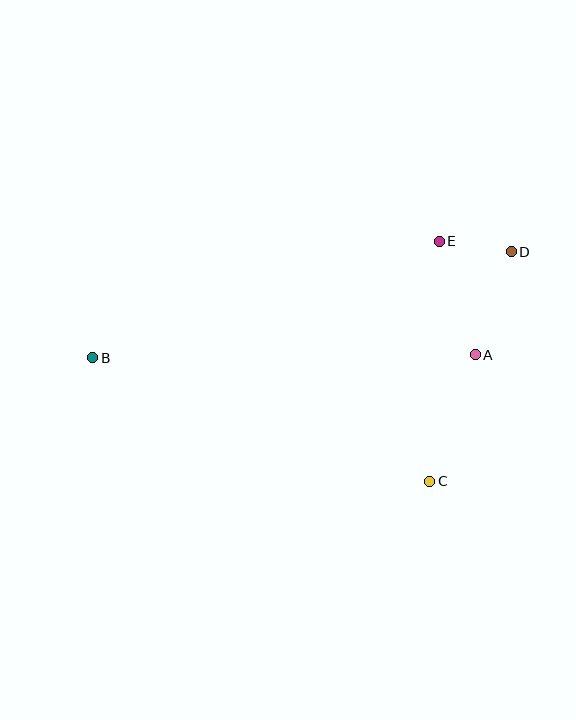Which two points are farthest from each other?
Points B and D are farthest from each other.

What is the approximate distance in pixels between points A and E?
The distance between A and E is approximately 119 pixels.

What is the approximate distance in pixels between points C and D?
The distance between C and D is approximately 244 pixels.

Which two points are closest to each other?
Points D and E are closest to each other.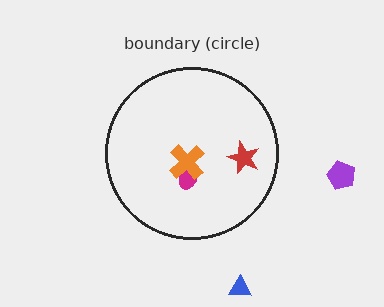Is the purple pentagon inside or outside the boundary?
Outside.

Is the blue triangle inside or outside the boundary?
Outside.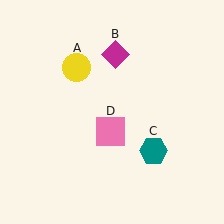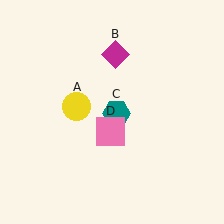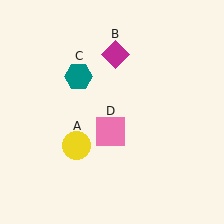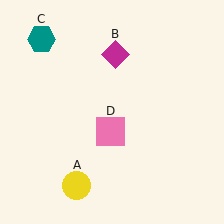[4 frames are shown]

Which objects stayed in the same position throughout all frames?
Magenta diamond (object B) and pink square (object D) remained stationary.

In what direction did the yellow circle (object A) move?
The yellow circle (object A) moved down.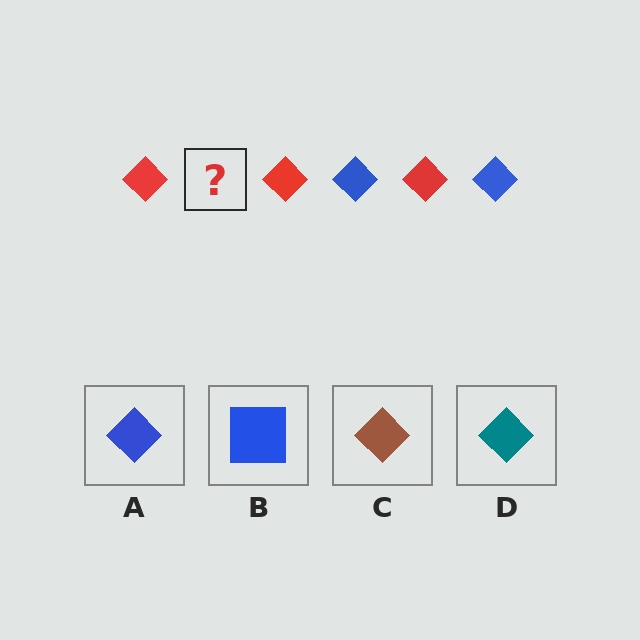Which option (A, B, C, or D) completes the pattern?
A.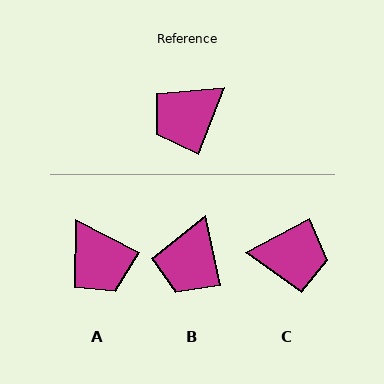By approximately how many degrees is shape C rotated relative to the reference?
Approximately 140 degrees counter-clockwise.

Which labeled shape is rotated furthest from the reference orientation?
C, about 140 degrees away.